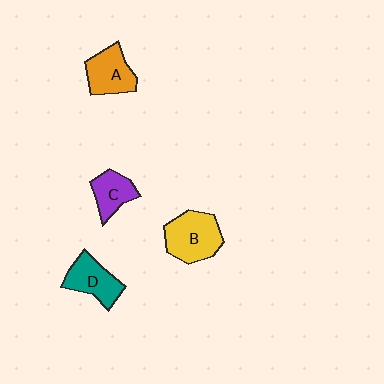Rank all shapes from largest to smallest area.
From largest to smallest: B (yellow), A (orange), D (teal), C (purple).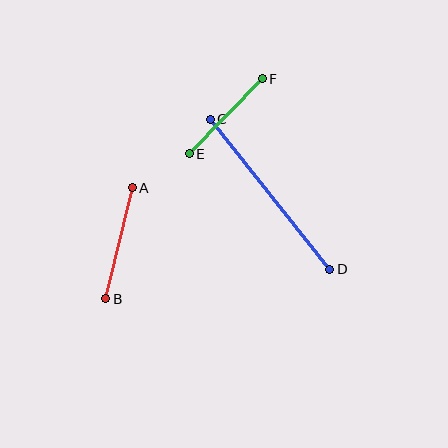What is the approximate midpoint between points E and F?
The midpoint is at approximately (226, 116) pixels.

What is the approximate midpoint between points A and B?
The midpoint is at approximately (119, 243) pixels.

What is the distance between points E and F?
The distance is approximately 105 pixels.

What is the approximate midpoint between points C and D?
The midpoint is at approximately (270, 194) pixels.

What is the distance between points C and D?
The distance is approximately 192 pixels.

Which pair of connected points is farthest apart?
Points C and D are farthest apart.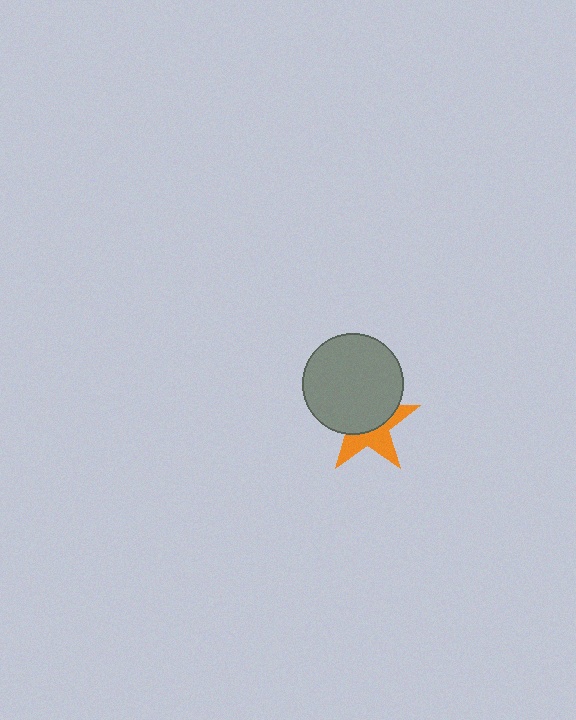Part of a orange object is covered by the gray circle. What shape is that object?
It is a star.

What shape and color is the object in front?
The object in front is a gray circle.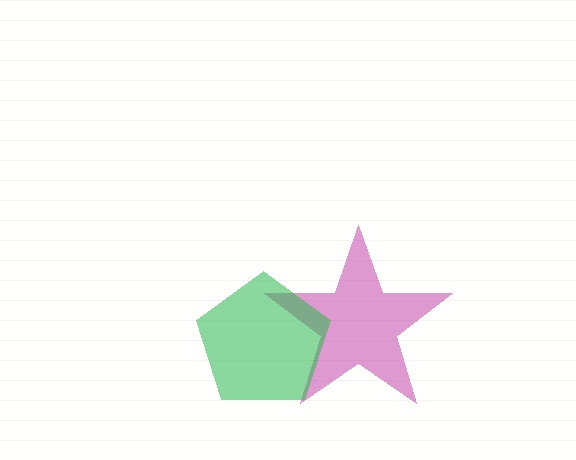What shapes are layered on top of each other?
The layered shapes are: a magenta star, a green pentagon.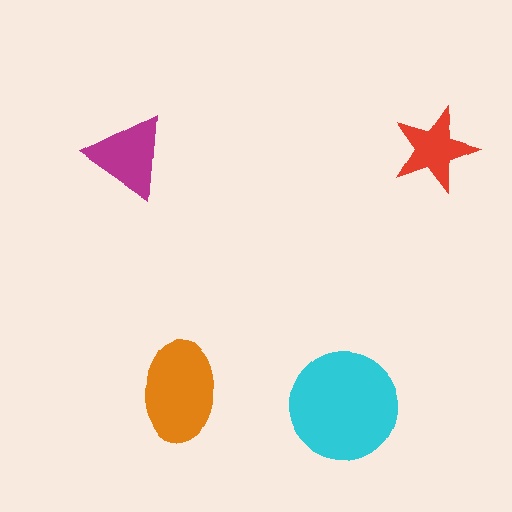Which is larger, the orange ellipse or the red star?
The orange ellipse.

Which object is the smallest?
The red star.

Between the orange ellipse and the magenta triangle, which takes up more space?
The orange ellipse.